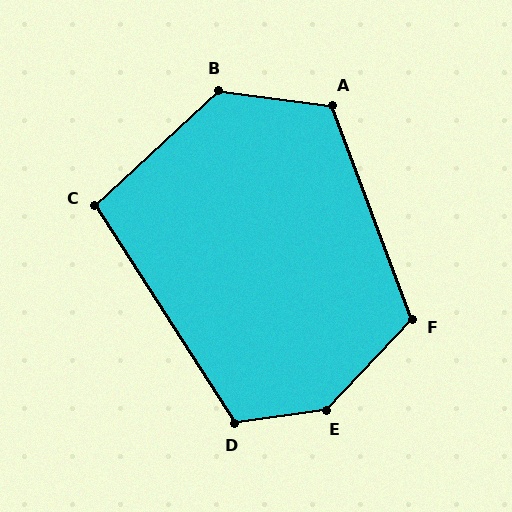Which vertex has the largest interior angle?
E, at approximately 142 degrees.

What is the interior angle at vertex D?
Approximately 114 degrees (obtuse).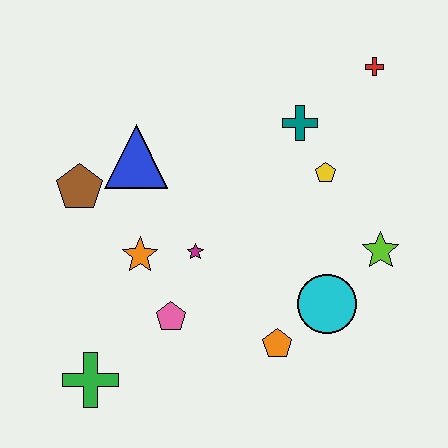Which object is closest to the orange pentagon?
The cyan circle is closest to the orange pentagon.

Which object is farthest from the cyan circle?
The brown pentagon is farthest from the cyan circle.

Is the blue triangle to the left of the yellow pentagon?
Yes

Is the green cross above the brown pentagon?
No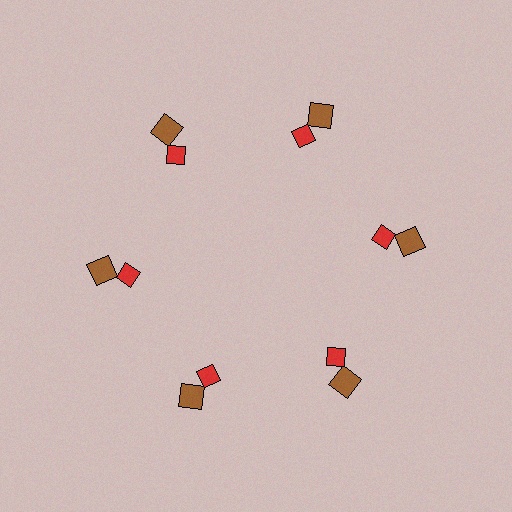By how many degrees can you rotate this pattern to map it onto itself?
The pattern maps onto itself every 60 degrees of rotation.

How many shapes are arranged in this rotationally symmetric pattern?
There are 12 shapes, arranged in 6 groups of 2.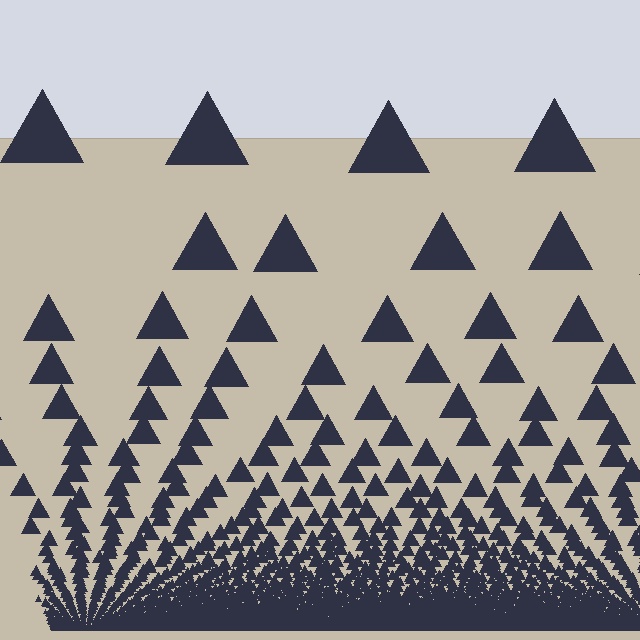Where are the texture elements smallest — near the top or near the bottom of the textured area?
Near the bottom.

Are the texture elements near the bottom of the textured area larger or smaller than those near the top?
Smaller. The gradient is inverted — elements near the bottom are smaller and denser.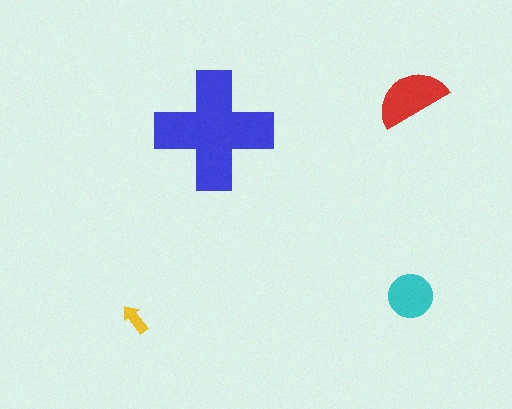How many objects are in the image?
There are 4 objects in the image.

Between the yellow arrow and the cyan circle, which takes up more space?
The cyan circle.